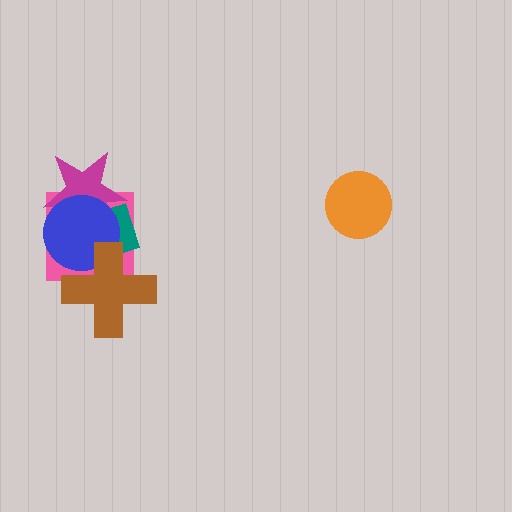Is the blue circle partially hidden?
Yes, it is partially covered by another shape.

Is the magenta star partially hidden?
Yes, it is partially covered by another shape.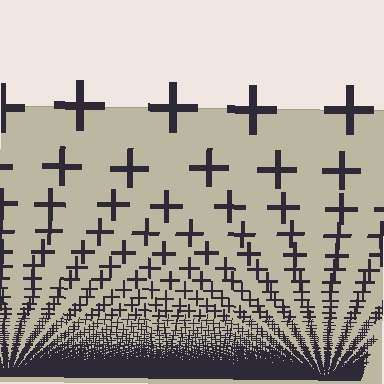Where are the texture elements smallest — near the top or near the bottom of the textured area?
Near the bottom.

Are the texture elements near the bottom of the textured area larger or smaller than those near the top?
Smaller. The gradient is inverted — elements near the bottom are smaller and denser.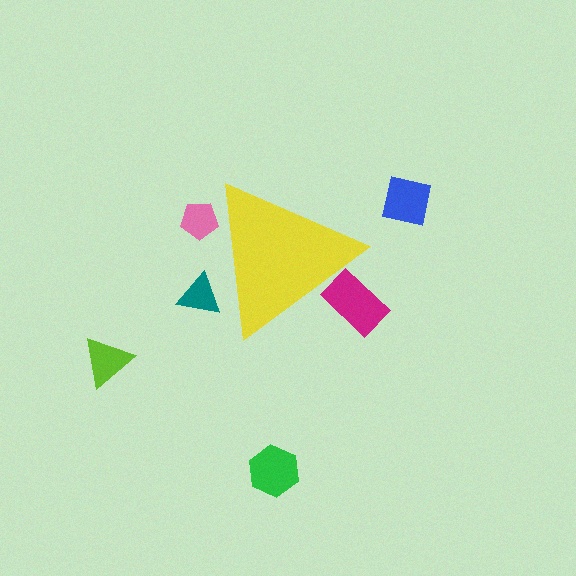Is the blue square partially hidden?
No, the blue square is fully visible.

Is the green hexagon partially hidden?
No, the green hexagon is fully visible.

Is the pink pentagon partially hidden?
Yes, the pink pentagon is partially hidden behind the yellow triangle.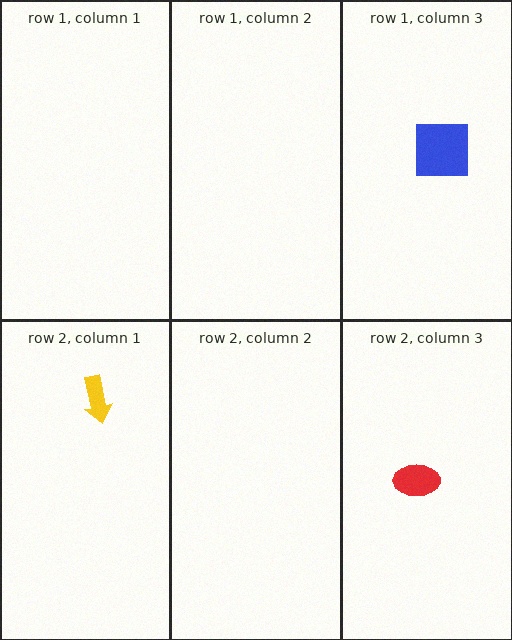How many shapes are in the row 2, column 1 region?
1.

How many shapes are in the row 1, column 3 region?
1.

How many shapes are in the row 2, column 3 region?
1.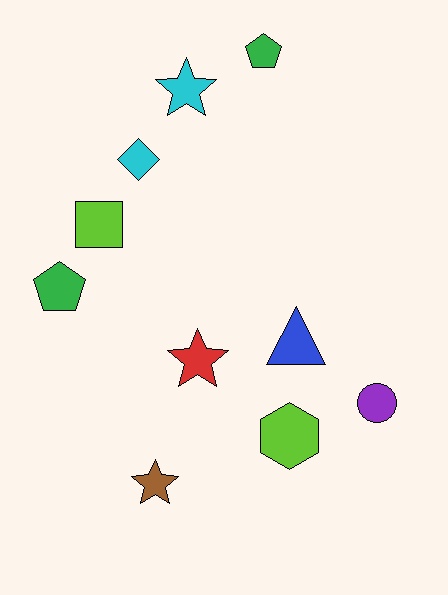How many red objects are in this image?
There is 1 red object.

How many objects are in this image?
There are 10 objects.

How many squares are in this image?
There is 1 square.